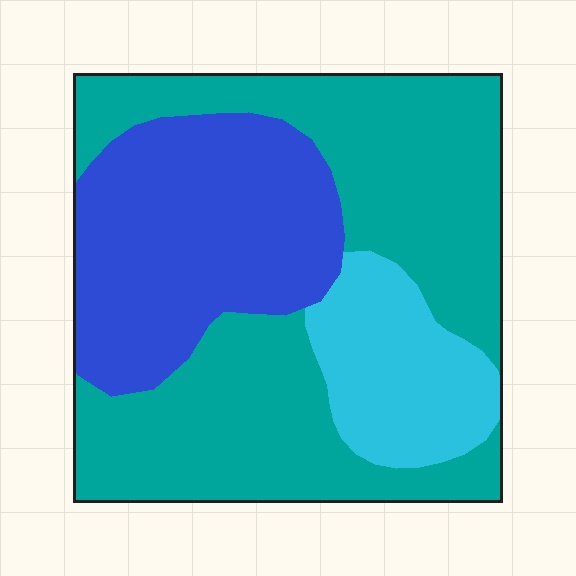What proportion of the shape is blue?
Blue covers around 30% of the shape.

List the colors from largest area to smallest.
From largest to smallest: teal, blue, cyan.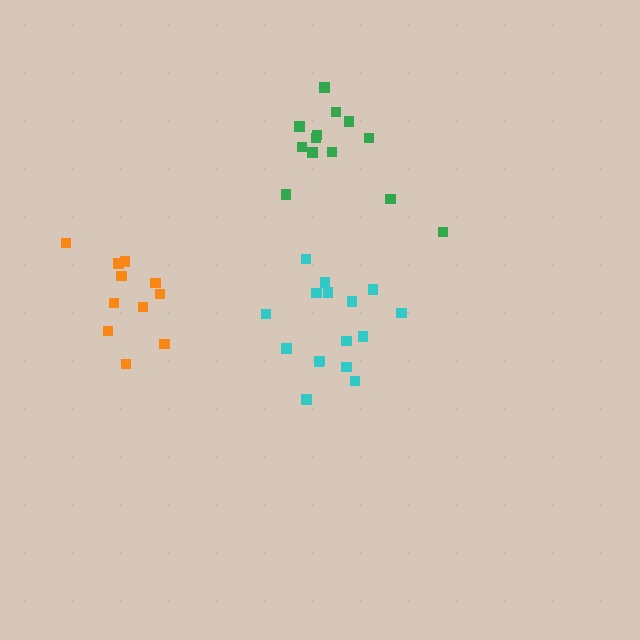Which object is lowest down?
The cyan cluster is bottommost.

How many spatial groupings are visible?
There are 3 spatial groupings.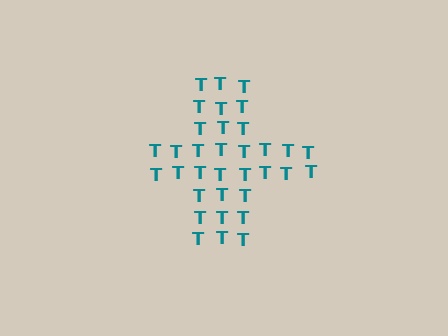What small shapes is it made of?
It is made of small letter T's.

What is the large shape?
The large shape is a cross.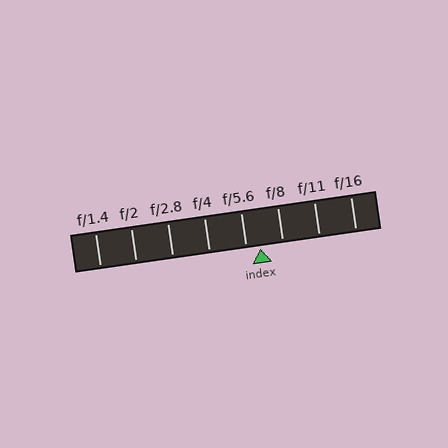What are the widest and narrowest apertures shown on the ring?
The widest aperture shown is f/1.4 and the narrowest is f/16.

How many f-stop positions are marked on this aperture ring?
There are 8 f-stop positions marked.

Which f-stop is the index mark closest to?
The index mark is closest to f/5.6.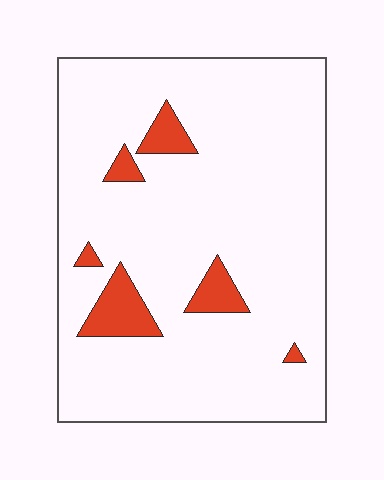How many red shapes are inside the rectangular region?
6.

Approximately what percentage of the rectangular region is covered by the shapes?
Approximately 10%.